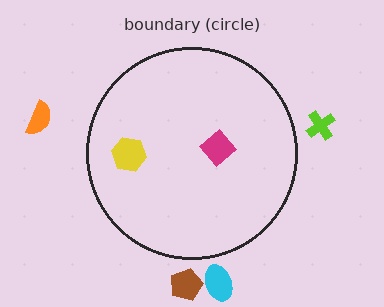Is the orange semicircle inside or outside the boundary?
Outside.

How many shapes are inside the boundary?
2 inside, 4 outside.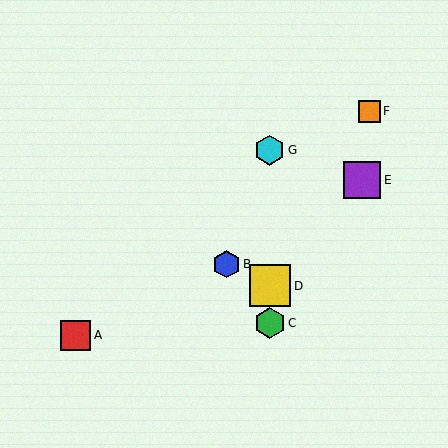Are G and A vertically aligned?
No, G is at x≈270 and A is at x≈75.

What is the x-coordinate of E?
Object E is at x≈362.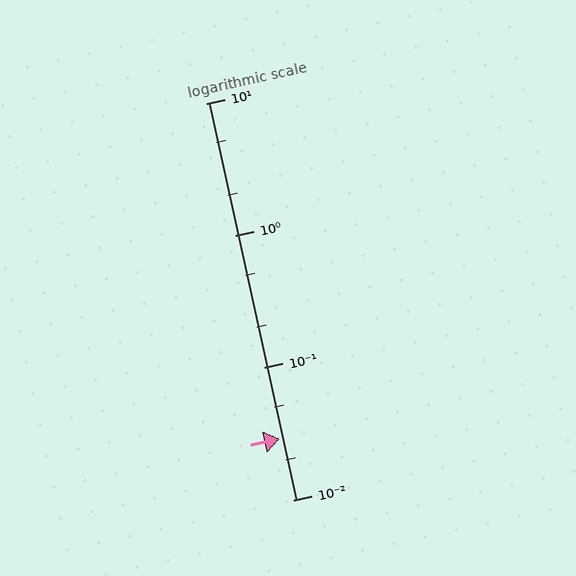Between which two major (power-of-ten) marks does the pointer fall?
The pointer is between 0.01 and 0.1.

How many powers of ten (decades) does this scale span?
The scale spans 3 decades, from 0.01 to 10.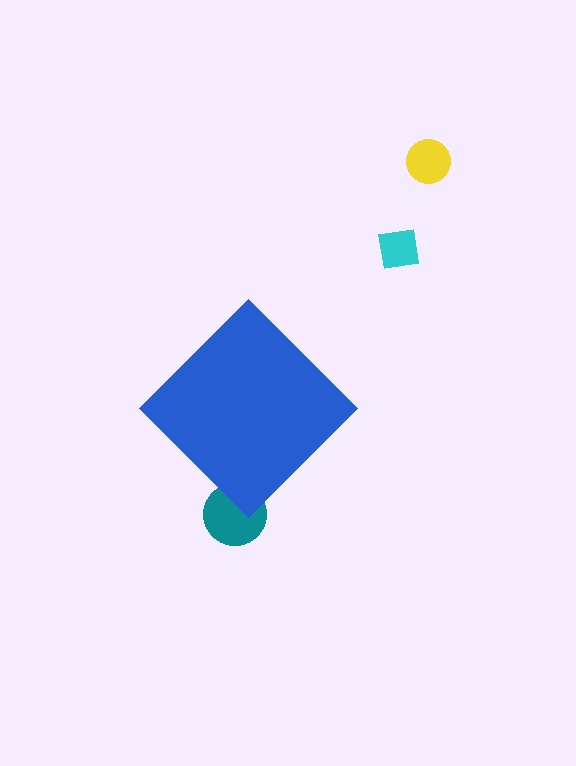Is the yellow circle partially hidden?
No, the yellow circle is fully visible.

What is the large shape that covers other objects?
A blue diamond.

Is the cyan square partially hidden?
No, the cyan square is fully visible.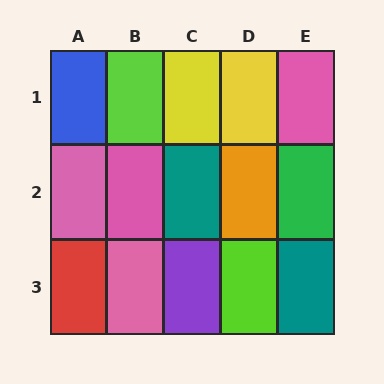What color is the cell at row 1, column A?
Blue.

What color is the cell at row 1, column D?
Yellow.